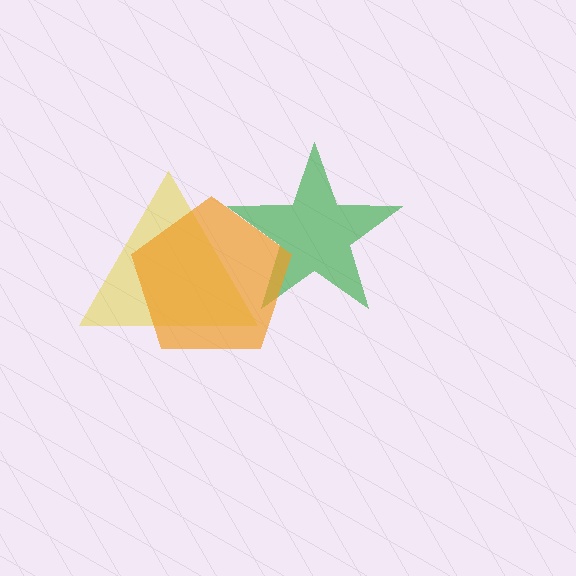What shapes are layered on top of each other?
The layered shapes are: a green star, a yellow triangle, an orange pentagon.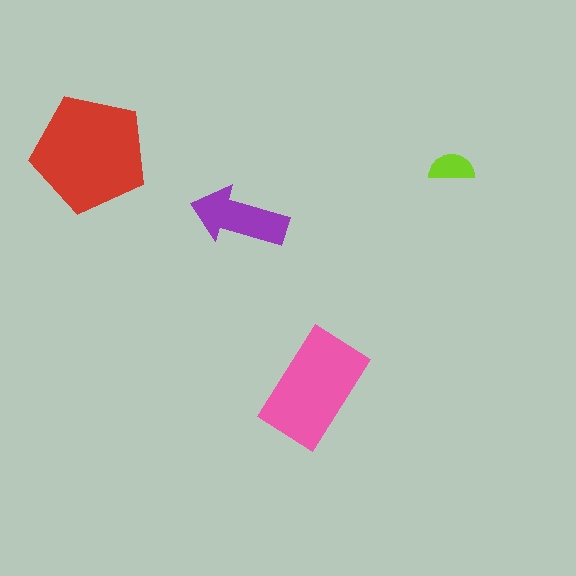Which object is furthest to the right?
The lime semicircle is rightmost.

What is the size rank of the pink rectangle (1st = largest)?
2nd.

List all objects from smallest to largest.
The lime semicircle, the purple arrow, the pink rectangle, the red pentagon.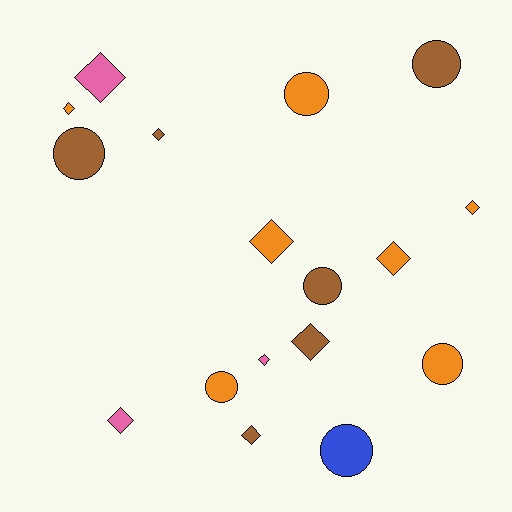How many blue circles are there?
There is 1 blue circle.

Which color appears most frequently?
Orange, with 7 objects.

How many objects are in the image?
There are 17 objects.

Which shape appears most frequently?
Diamond, with 10 objects.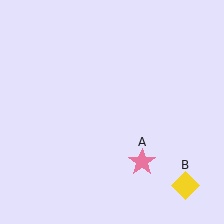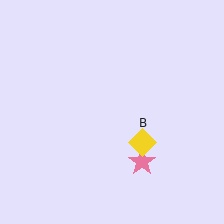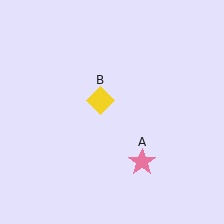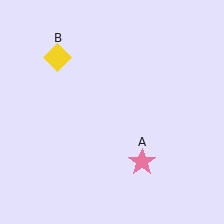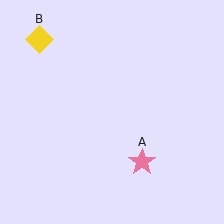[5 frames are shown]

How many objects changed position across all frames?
1 object changed position: yellow diamond (object B).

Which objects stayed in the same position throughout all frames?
Pink star (object A) remained stationary.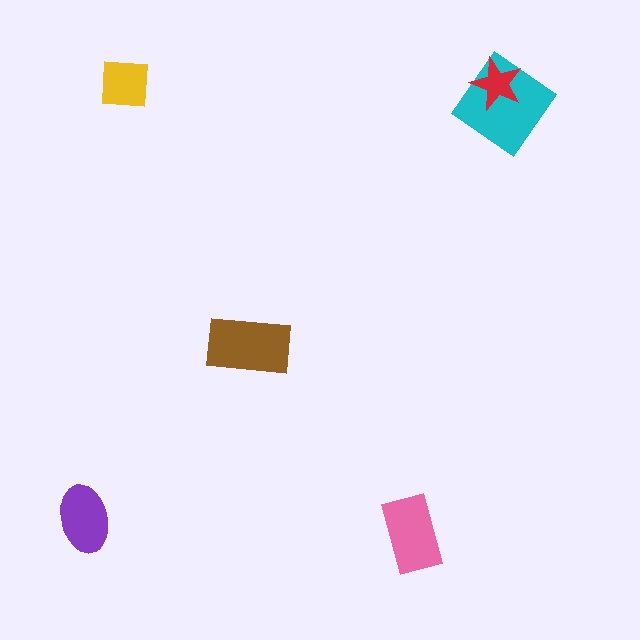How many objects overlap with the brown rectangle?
0 objects overlap with the brown rectangle.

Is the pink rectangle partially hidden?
No, no other shape covers it.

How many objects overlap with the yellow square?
0 objects overlap with the yellow square.